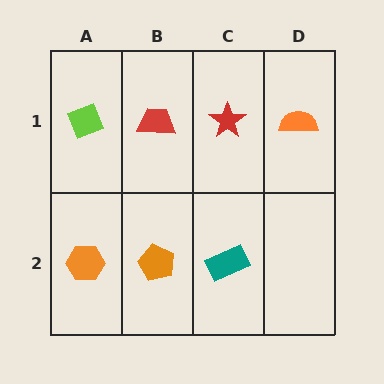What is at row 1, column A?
A lime diamond.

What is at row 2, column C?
A teal rectangle.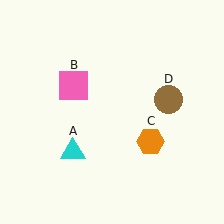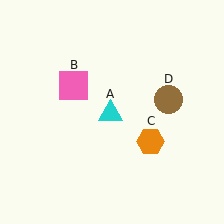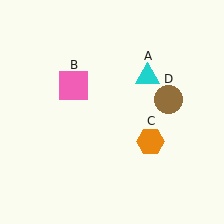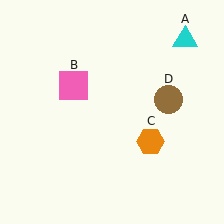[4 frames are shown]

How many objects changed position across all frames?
1 object changed position: cyan triangle (object A).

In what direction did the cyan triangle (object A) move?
The cyan triangle (object A) moved up and to the right.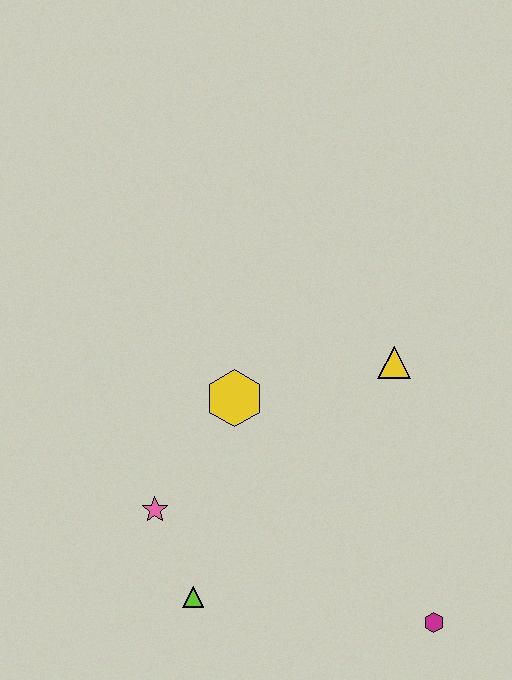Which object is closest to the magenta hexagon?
The lime triangle is closest to the magenta hexagon.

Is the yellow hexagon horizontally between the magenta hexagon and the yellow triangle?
No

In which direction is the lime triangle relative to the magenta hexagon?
The lime triangle is to the left of the magenta hexagon.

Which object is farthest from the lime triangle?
The yellow triangle is farthest from the lime triangle.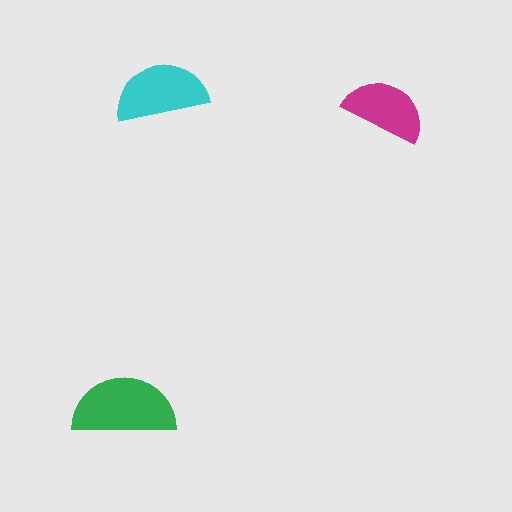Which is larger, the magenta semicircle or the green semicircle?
The green one.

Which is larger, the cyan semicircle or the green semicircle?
The green one.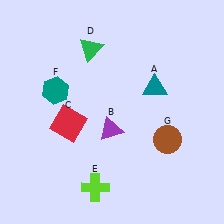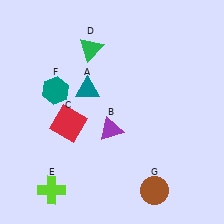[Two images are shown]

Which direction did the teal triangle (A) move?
The teal triangle (A) moved left.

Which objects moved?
The objects that moved are: the teal triangle (A), the lime cross (E), the brown circle (G).